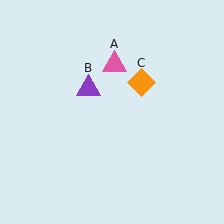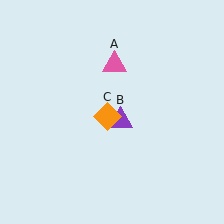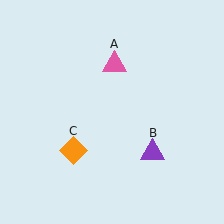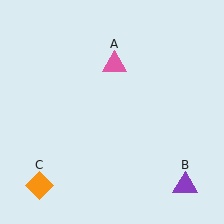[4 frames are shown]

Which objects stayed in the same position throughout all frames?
Pink triangle (object A) remained stationary.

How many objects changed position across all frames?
2 objects changed position: purple triangle (object B), orange diamond (object C).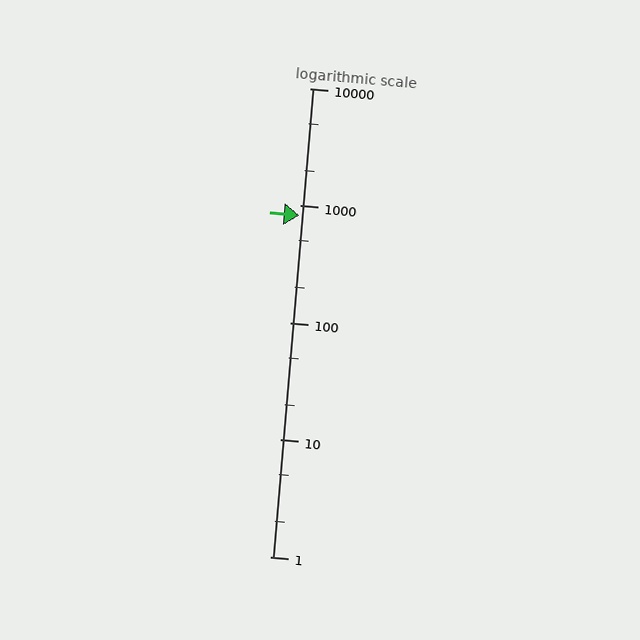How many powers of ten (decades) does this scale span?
The scale spans 4 decades, from 1 to 10000.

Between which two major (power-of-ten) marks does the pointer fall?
The pointer is between 100 and 1000.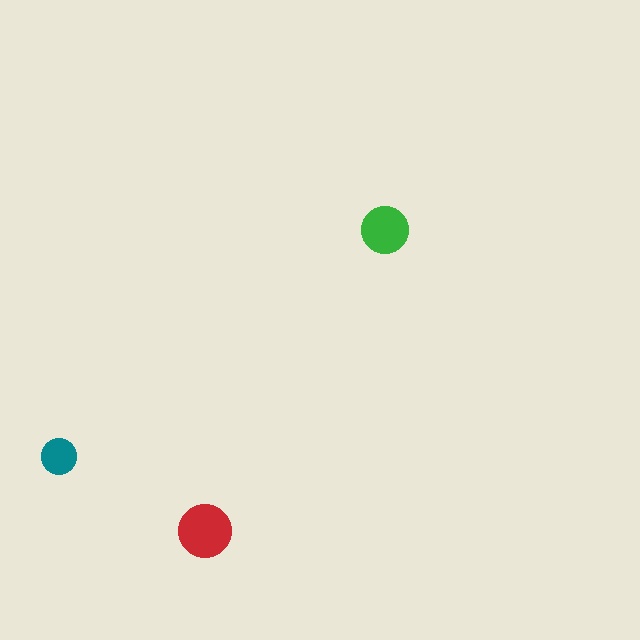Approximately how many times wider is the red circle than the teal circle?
About 1.5 times wider.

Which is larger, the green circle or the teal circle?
The green one.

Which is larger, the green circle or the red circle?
The red one.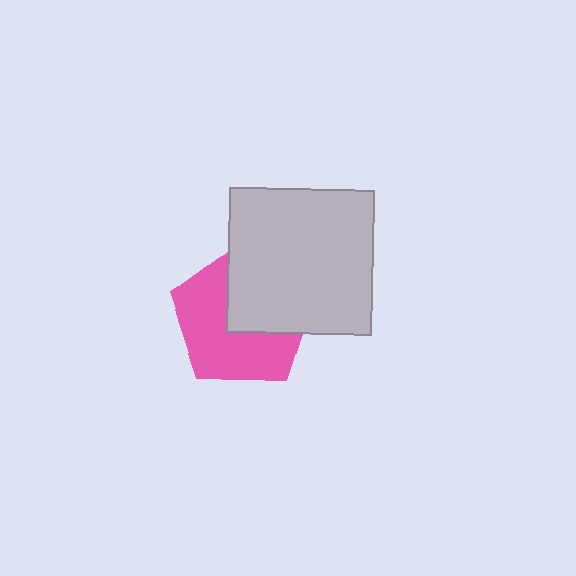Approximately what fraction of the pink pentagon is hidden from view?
Roughly 42% of the pink pentagon is hidden behind the light gray square.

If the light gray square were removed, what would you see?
You would see the complete pink pentagon.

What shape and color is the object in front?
The object in front is a light gray square.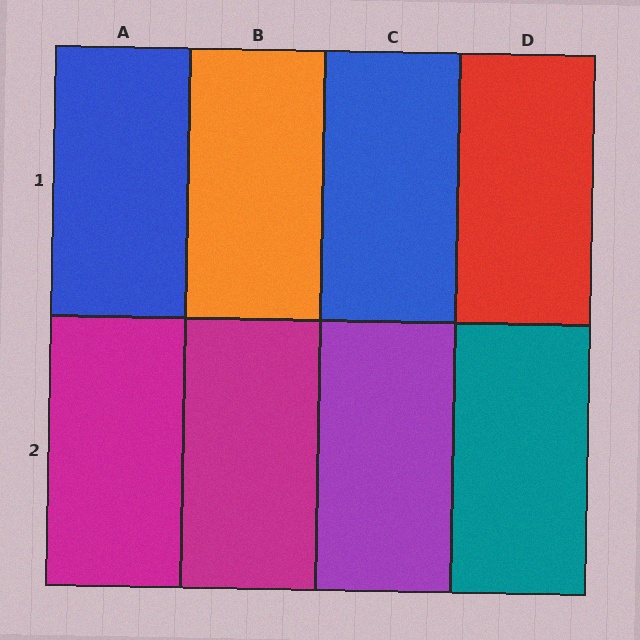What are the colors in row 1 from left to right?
Blue, orange, blue, red.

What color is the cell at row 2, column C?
Purple.